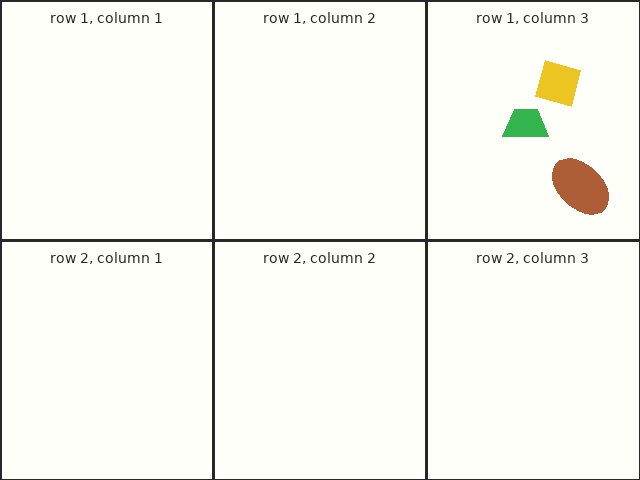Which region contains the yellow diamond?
The row 1, column 3 region.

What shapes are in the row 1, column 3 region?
The brown ellipse, the yellow diamond, the green trapezoid.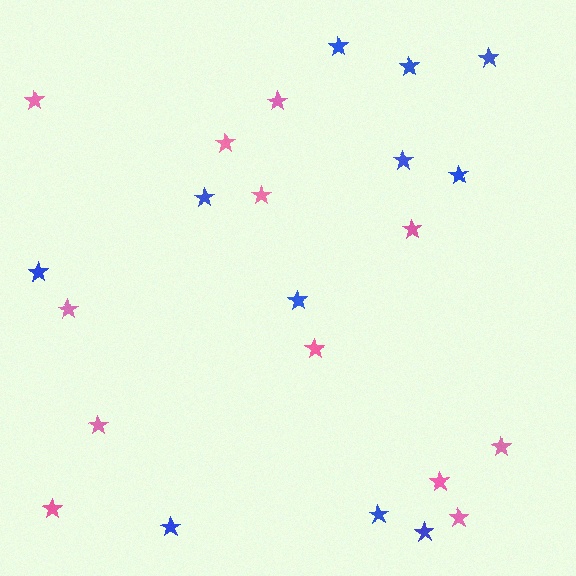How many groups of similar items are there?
There are 2 groups: one group of pink stars (12) and one group of blue stars (11).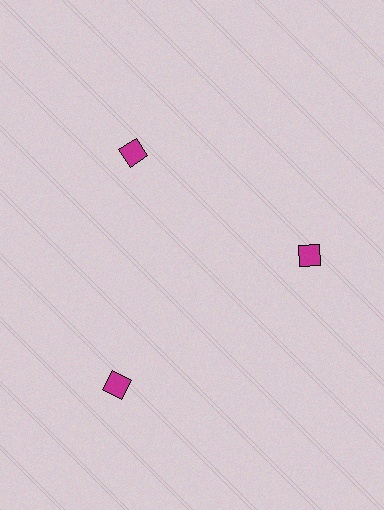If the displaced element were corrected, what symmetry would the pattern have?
It would have 3-fold rotational symmetry — the pattern would map onto itself every 120 degrees.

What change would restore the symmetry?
The symmetry would be restored by moving it inward, back onto the ring so that all 3 diamonds sit at equal angles and equal distance from the center.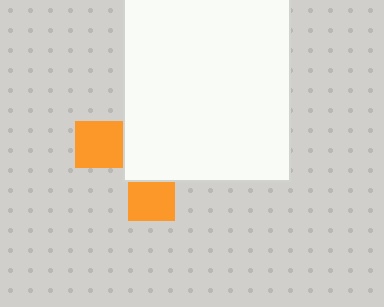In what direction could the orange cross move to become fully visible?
The orange cross could move toward the lower-left. That would shift it out from behind the white rectangle entirely.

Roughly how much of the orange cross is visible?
A small part of it is visible (roughly 34%).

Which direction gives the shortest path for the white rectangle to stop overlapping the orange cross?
Moving toward the upper-right gives the shortest separation.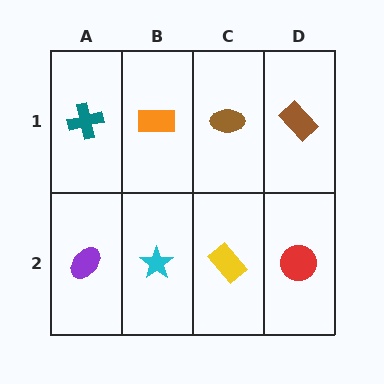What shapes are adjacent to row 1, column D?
A red circle (row 2, column D), a brown ellipse (row 1, column C).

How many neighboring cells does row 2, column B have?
3.